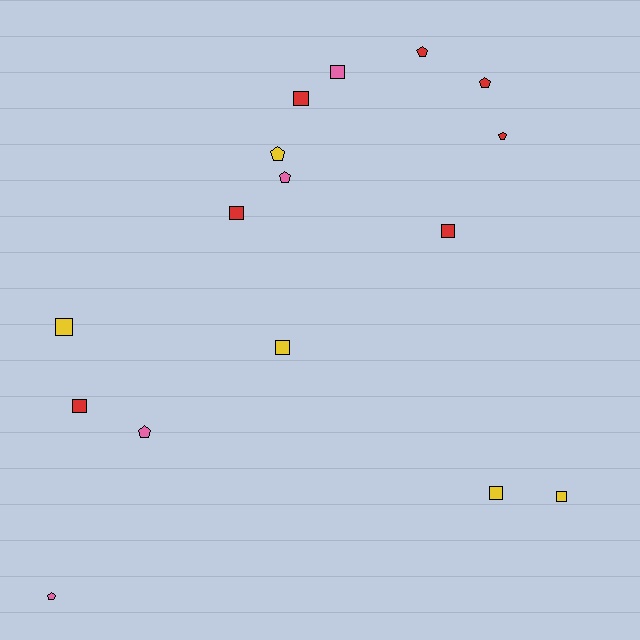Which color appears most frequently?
Red, with 7 objects.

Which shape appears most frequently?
Square, with 9 objects.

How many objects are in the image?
There are 16 objects.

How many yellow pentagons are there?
There is 1 yellow pentagon.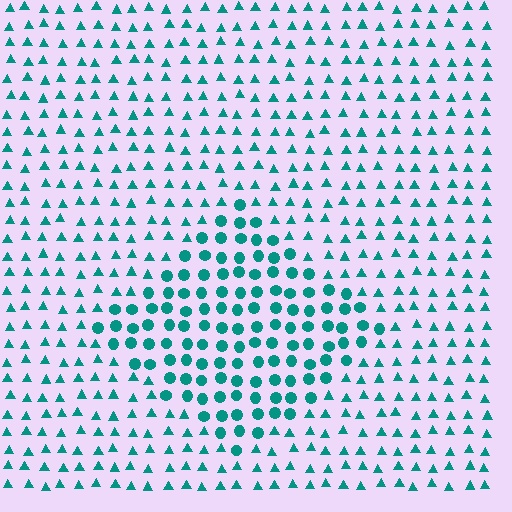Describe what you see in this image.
The image is filled with small teal elements arranged in a uniform grid. A diamond-shaped region contains circles, while the surrounding area contains triangles. The boundary is defined purely by the change in element shape.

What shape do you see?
I see a diamond.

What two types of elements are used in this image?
The image uses circles inside the diamond region and triangles outside it.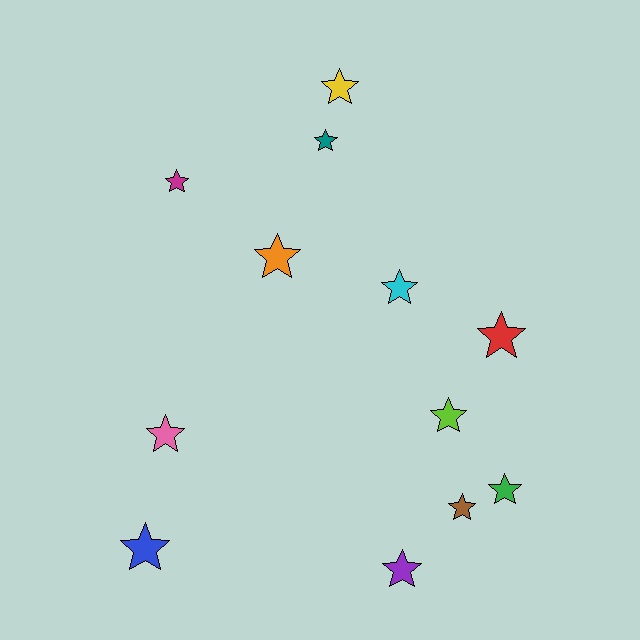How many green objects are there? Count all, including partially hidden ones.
There is 1 green object.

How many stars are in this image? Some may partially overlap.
There are 12 stars.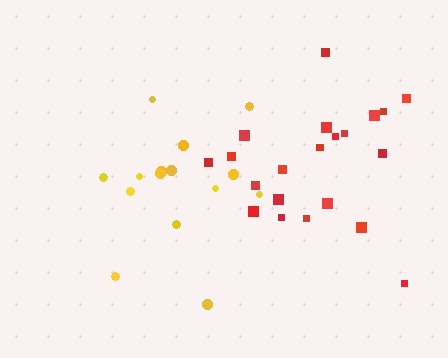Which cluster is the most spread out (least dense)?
Yellow.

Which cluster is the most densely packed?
Red.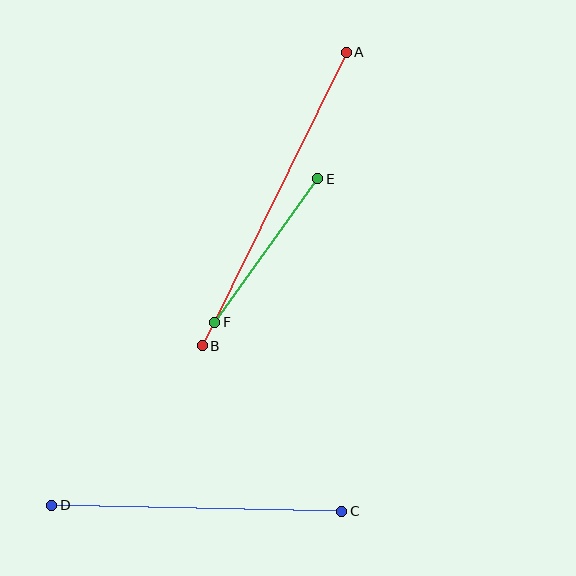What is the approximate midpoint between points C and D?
The midpoint is at approximately (197, 508) pixels.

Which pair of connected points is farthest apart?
Points A and B are farthest apart.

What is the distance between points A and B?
The distance is approximately 327 pixels.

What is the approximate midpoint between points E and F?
The midpoint is at approximately (266, 251) pixels.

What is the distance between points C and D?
The distance is approximately 290 pixels.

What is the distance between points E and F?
The distance is approximately 177 pixels.